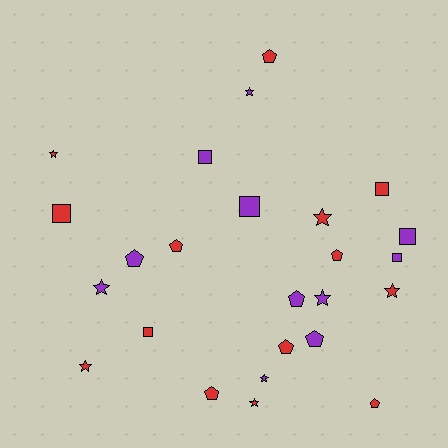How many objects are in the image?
There are 25 objects.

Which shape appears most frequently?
Star, with 9 objects.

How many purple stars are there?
There are 4 purple stars.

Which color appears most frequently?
Red, with 14 objects.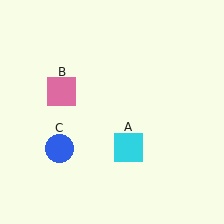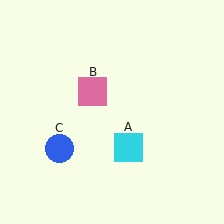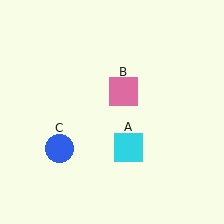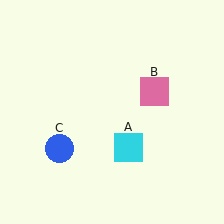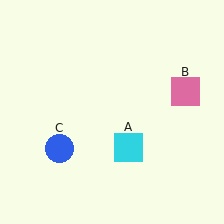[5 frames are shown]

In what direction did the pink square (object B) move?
The pink square (object B) moved right.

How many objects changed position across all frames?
1 object changed position: pink square (object B).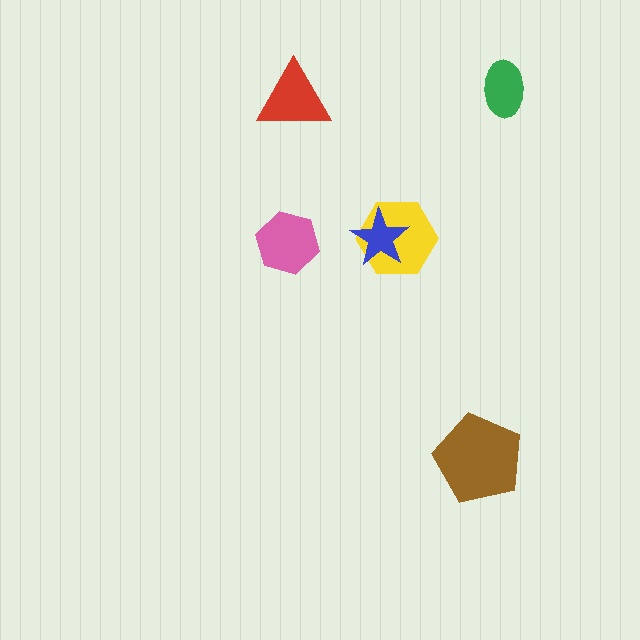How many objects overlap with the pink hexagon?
0 objects overlap with the pink hexagon.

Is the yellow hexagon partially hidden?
Yes, it is partially covered by another shape.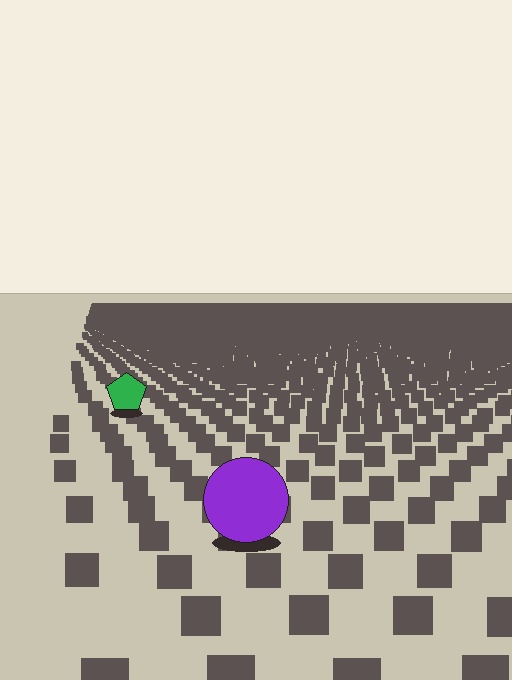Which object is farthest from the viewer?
The green pentagon is farthest from the viewer. It appears smaller and the ground texture around it is denser.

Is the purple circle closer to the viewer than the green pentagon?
Yes. The purple circle is closer — you can tell from the texture gradient: the ground texture is coarser near it.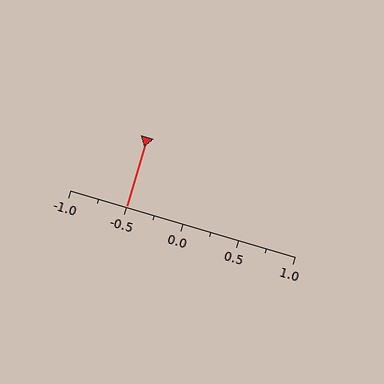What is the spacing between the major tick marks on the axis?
The major ticks are spaced 0.5 apart.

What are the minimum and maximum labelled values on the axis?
The axis runs from -1.0 to 1.0.